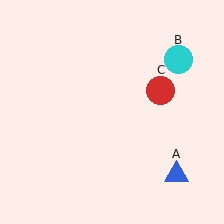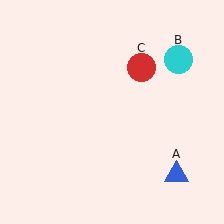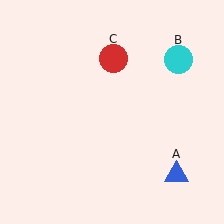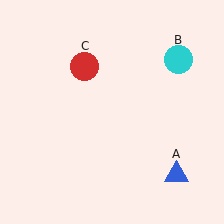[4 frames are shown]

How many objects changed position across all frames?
1 object changed position: red circle (object C).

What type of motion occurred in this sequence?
The red circle (object C) rotated counterclockwise around the center of the scene.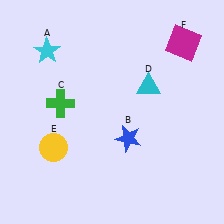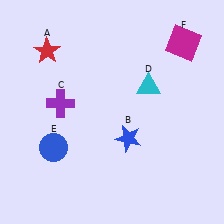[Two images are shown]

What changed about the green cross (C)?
In Image 1, C is green. In Image 2, it changed to purple.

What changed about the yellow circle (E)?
In Image 1, E is yellow. In Image 2, it changed to blue.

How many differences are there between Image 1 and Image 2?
There are 3 differences between the two images.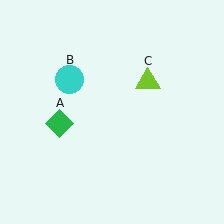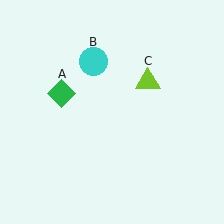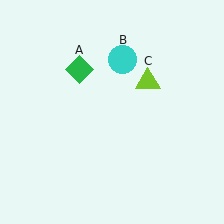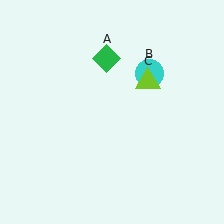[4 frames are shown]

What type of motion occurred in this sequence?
The green diamond (object A), cyan circle (object B) rotated clockwise around the center of the scene.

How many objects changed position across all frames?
2 objects changed position: green diamond (object A), cyan circle (object B).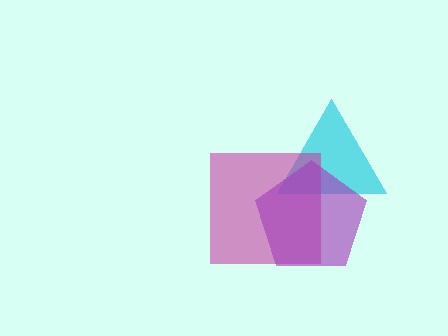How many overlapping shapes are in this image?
There are 3 overlapping shapes in the image.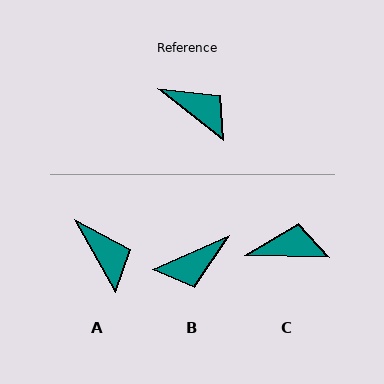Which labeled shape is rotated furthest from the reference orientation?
B, about 118 degrees away.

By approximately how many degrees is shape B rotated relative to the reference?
Approximately 118 degrees clockwise.